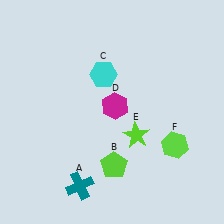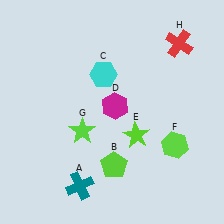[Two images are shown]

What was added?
A lime star (G), a red cross (H) were added in Image 2.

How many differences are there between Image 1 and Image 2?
There are 2 differences between the two images.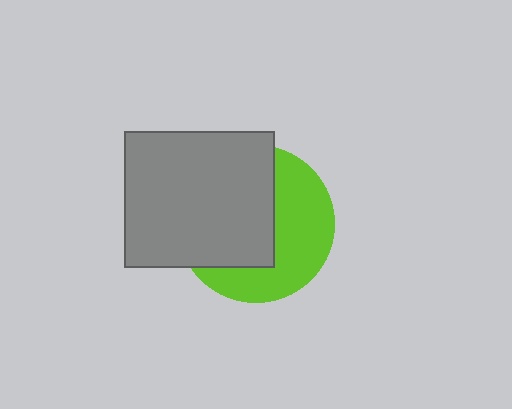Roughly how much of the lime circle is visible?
About half of it is visible (roughly 46%).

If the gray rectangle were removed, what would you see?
You would see the complete lime circle.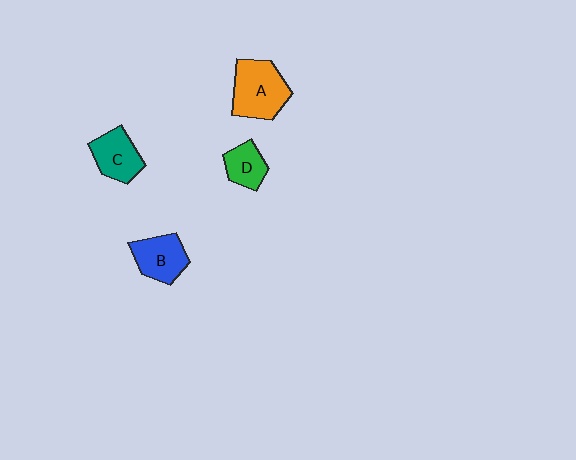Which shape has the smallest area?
Shape D (green).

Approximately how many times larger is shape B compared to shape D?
Approximately 1.4 times.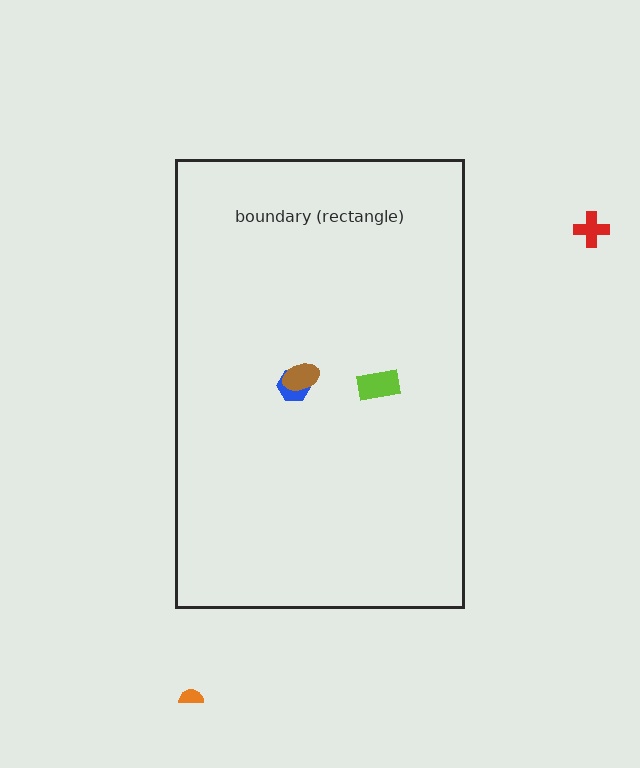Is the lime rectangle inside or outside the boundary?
Inside.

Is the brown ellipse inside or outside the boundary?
Inside.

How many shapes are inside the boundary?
3 inside, 2 outside.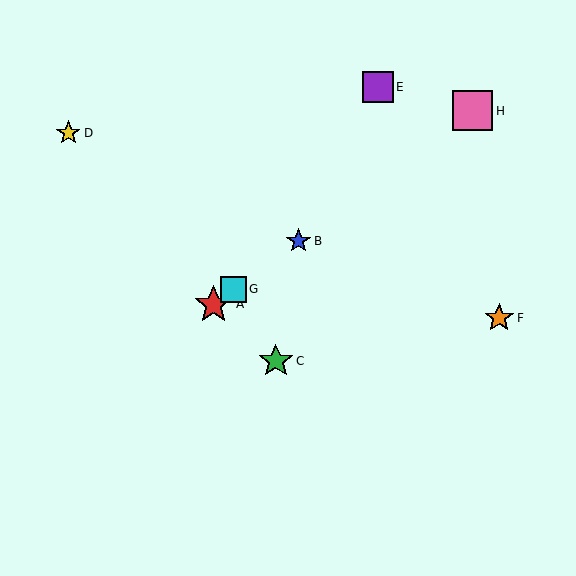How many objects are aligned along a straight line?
4 objects (A, B, G, H) are aligned along a straight line.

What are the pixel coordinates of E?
Object E is at (378, 87).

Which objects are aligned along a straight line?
Objects A, B, G, H are aligned along a straight line.